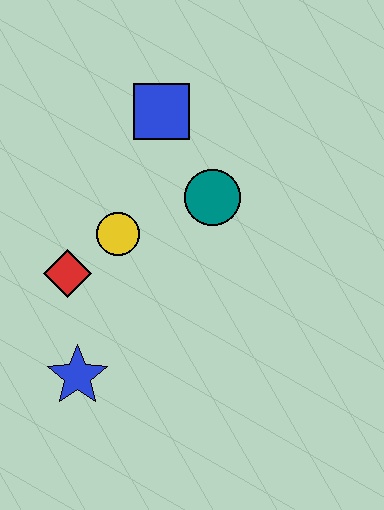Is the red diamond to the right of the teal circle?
No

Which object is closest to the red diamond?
The yellow circle is closest to the red diamond.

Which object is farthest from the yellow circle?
The blue star is farthest from the yellow circle.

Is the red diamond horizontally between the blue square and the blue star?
No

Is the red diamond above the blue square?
No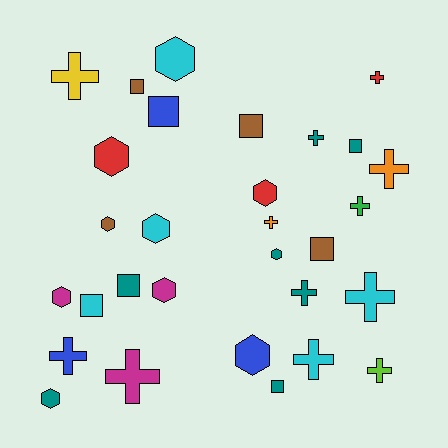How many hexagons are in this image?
There are 10 hexagons.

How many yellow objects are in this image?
There is 1 yellow object.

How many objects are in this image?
There are 30 objects.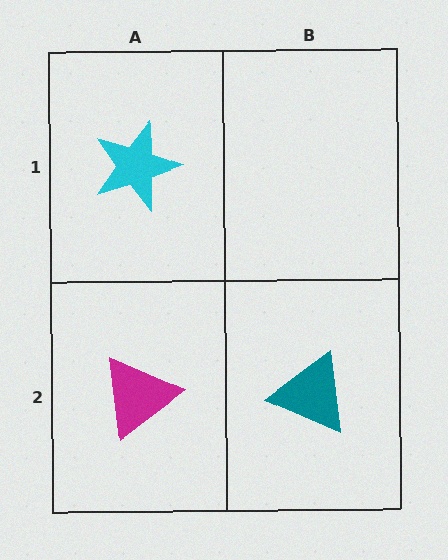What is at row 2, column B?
A teal triangle.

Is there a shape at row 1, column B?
No, that cell is empty.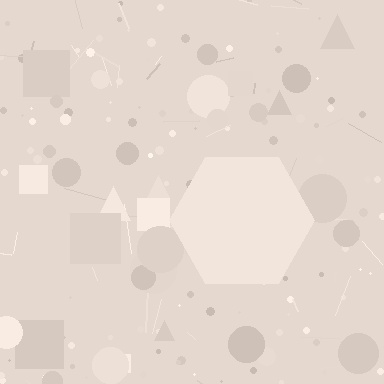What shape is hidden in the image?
A hexagon is hidden in the image.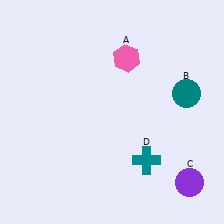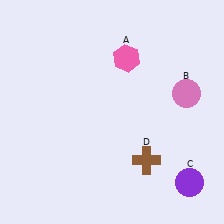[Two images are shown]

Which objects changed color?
B changed from teal to pink. D changed from teal to brown.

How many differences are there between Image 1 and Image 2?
There are 2 differences between the two images.